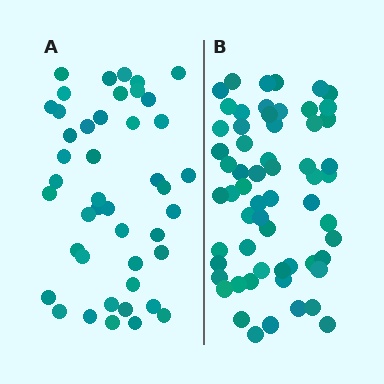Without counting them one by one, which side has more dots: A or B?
Region B (the right region) has more dots.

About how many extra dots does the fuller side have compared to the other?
Region B has approximately 15 more dots than region A.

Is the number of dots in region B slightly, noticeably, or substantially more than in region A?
Region B has noticeably more, but not dramatically so. The ratio is roughly 1.4 to 1.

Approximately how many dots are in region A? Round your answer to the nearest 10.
About 40 dots. (The exact count is 44, which rounds to 40.)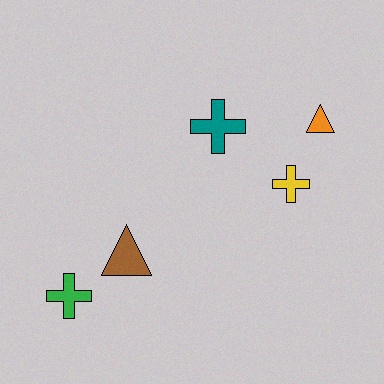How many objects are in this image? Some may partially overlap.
There are 5 objects.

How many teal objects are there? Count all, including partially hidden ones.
There is 1 teal object.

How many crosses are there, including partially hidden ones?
There are 3 crosses.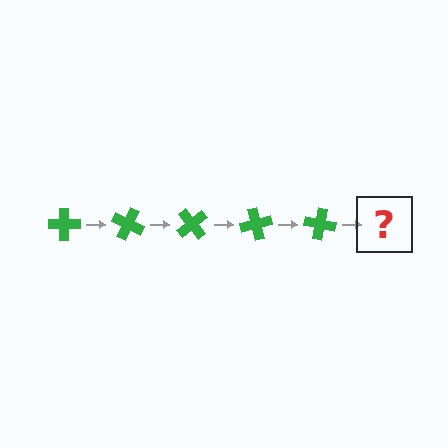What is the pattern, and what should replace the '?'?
The pattern is that the cross rotates 25 degrees each step. The '?' should be a green cross rotated 125 degrees.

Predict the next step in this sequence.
The next step is a green cross rotated 125 degrees.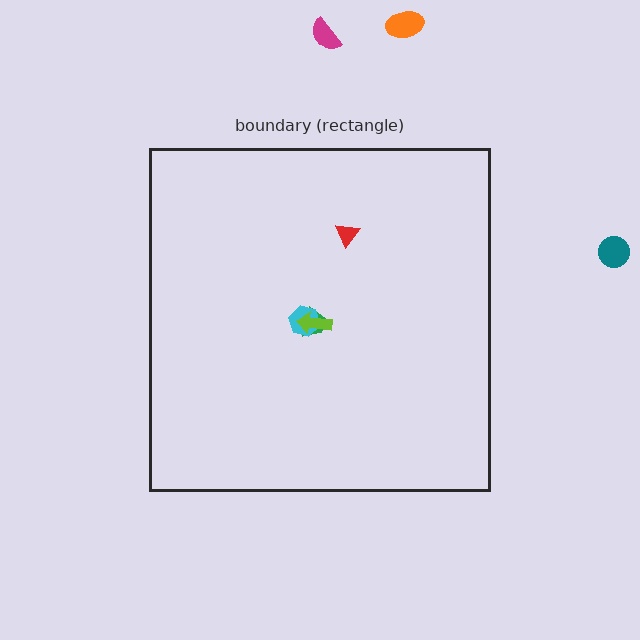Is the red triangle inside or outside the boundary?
Inside.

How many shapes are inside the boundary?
4 inside, 3 outside.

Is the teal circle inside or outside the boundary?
Outside.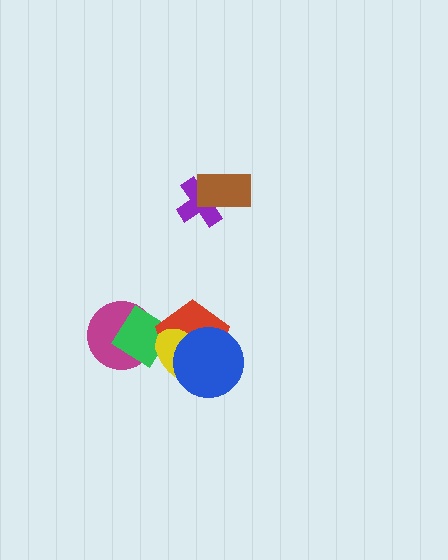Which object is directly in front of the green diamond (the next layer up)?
The red pentagon is directly in front of the green diamond.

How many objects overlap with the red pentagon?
3 objects overlap with the red pentagon.